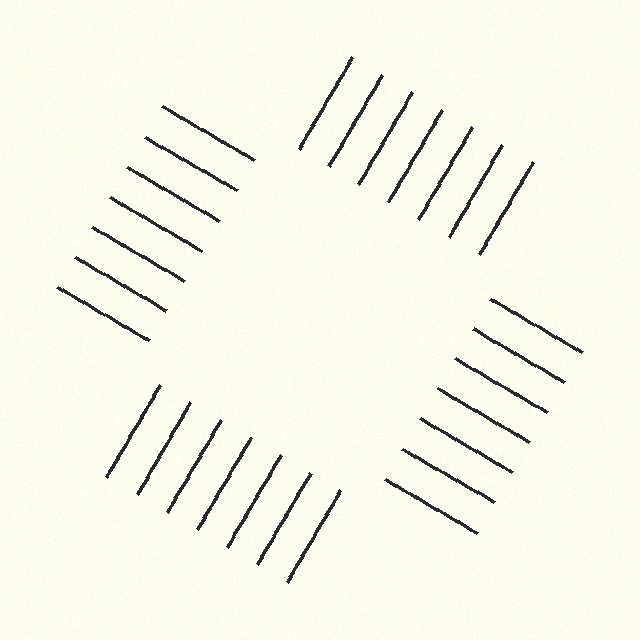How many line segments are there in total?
28 — 7 along each of the 4 edges.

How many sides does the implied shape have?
4 sides — the line-ends trace a square.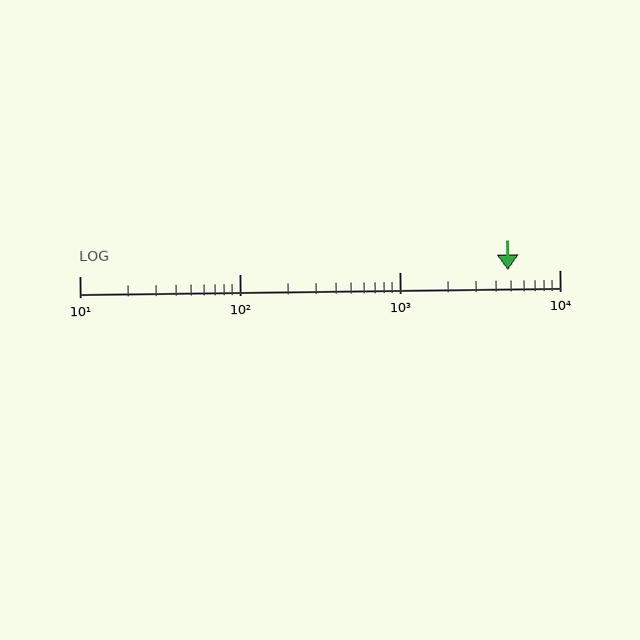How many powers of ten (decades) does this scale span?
The scale spans 3 decades, from 10 to 10000.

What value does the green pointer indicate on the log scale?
The pointer indicates approximately 4800.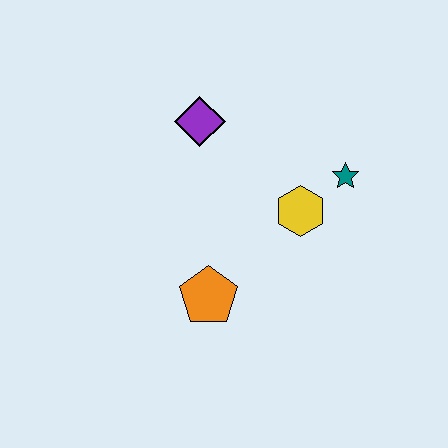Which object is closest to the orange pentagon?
The yellow hexagon is closest to the orange pentagon.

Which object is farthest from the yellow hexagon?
The purple diamond is farthest from the yellow hexagon.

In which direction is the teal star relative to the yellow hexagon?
The teal star is to the right of the yellow hexagon.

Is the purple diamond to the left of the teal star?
Yes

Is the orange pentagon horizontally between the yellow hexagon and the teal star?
No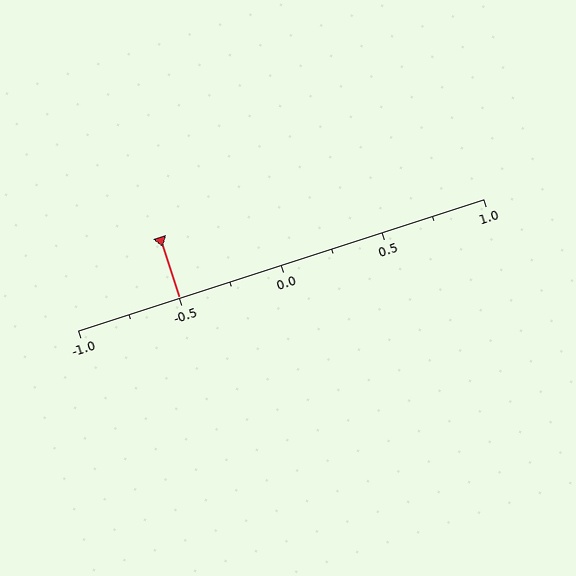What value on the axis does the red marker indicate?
The marker indicates approximately -0.5.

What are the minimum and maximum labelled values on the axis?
The axis runs from -1.0 to 1.0.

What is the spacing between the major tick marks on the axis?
The major ticks are spaced 0.5 apart.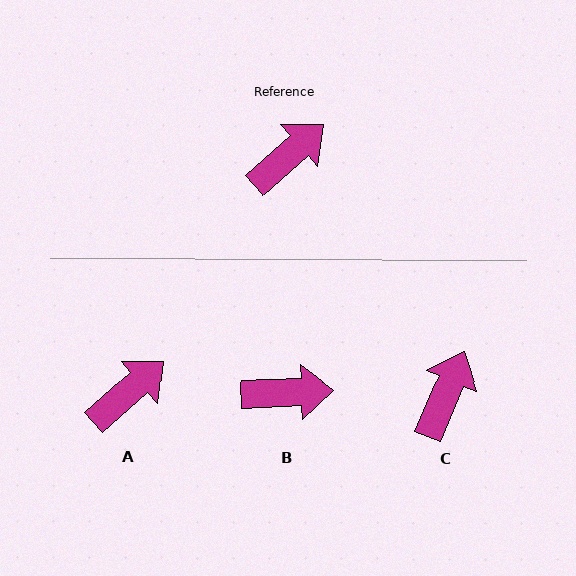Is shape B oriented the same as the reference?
No, it is off by about 39 degrees.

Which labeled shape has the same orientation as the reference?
A.